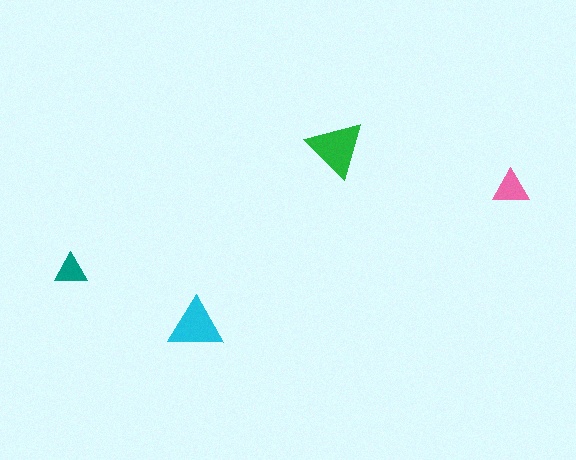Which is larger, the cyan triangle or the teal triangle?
The cyan one.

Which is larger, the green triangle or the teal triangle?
The green one.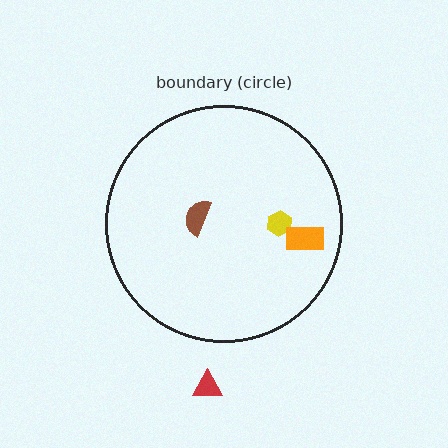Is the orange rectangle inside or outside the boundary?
Inside.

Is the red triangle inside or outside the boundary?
Outside.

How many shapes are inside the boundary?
3 inside, 1 outside.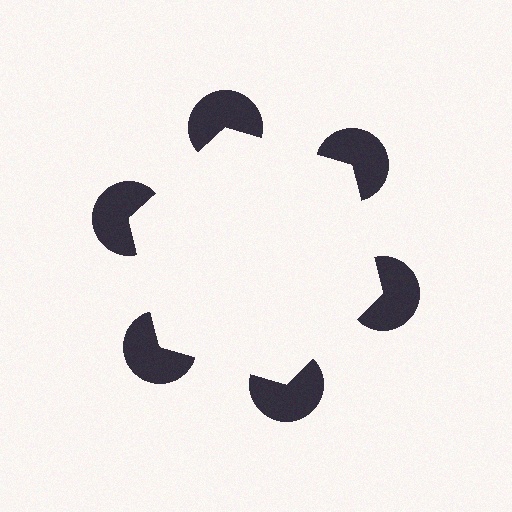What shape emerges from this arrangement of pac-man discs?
An illusory hexagon — its edges are inferred from the aligned wedge cuts in the pac-man discs, not physically drawn.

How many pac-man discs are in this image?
There are 6 — one at each vertex of the illusory hexagon.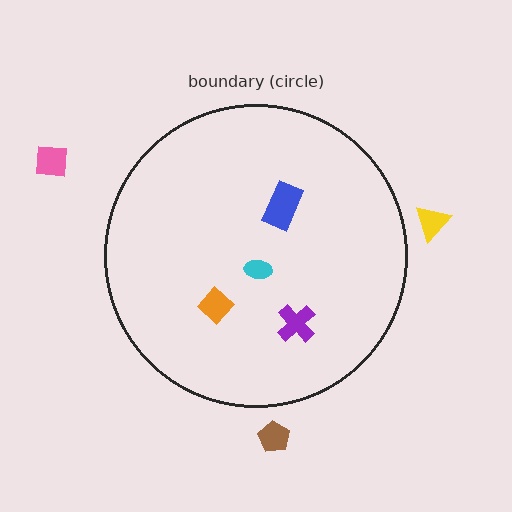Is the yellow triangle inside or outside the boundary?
Outside.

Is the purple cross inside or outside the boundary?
Inside.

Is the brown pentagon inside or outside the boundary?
Outside.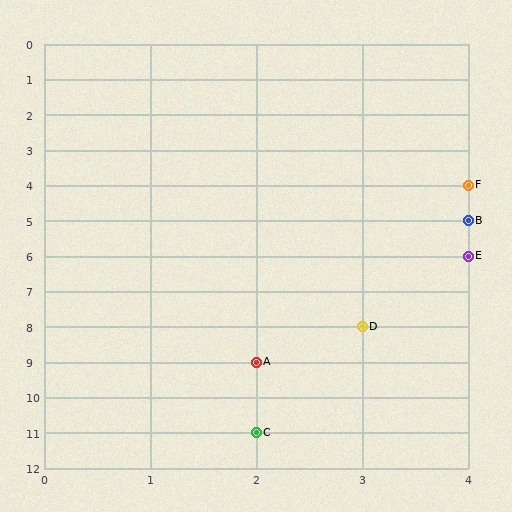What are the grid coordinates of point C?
Point C is at grid coordinates (2, 11).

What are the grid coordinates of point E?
Point E is at grid coordinates (4, 6).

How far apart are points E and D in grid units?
Points E and D are 1 column and 2 rows apart (about 2.2 grid units diagonally).